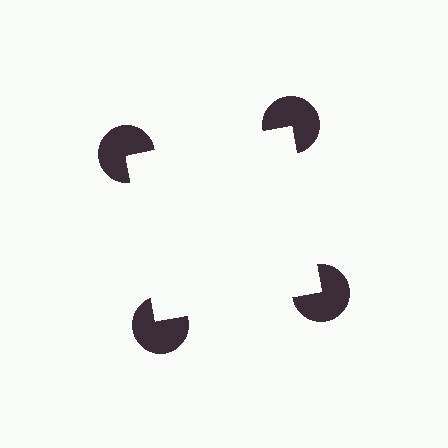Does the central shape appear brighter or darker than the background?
It typically appears slightly brighter than the background, even though no actual brightness change is drawn.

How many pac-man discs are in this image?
There are 4 — one at each vertex of the illusory square.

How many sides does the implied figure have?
4 sides.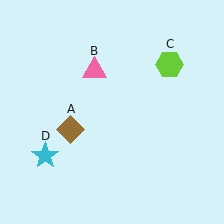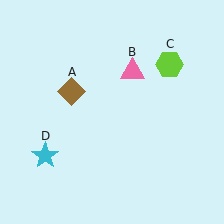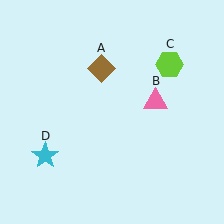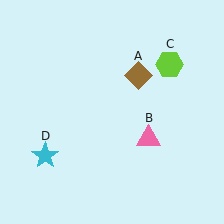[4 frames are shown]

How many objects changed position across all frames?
2 objects changed position: brown diamond (object A), pink triangle (object B).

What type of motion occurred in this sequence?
The brown diamond (object A), pink triangle (object B) rotated clockwise around the center of the scene.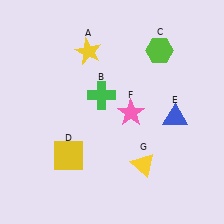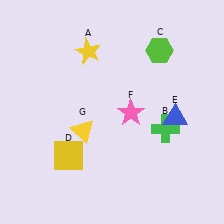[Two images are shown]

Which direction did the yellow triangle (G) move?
The yellow triangle (G) moved left.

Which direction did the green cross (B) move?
The green cross (B) moved right.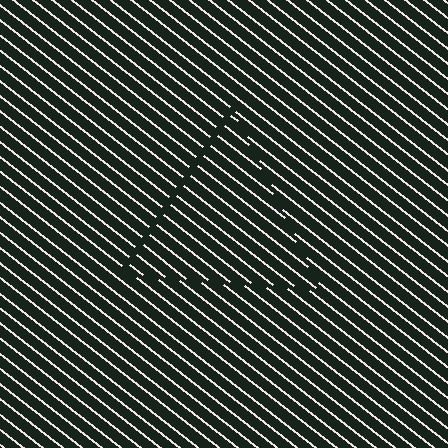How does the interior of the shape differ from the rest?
The interior of the shape contains the same grating, shifted by half a period — the contour is defined by the phase discontinuity where line-ends from the inner and outer gratings abut.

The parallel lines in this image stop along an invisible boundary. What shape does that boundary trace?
An illusory triangle. The interior of the shape contains the same grating, shifted by half a period — the contour is defined by the phase discontinuity where line-ends from the inner and outer gratings abut.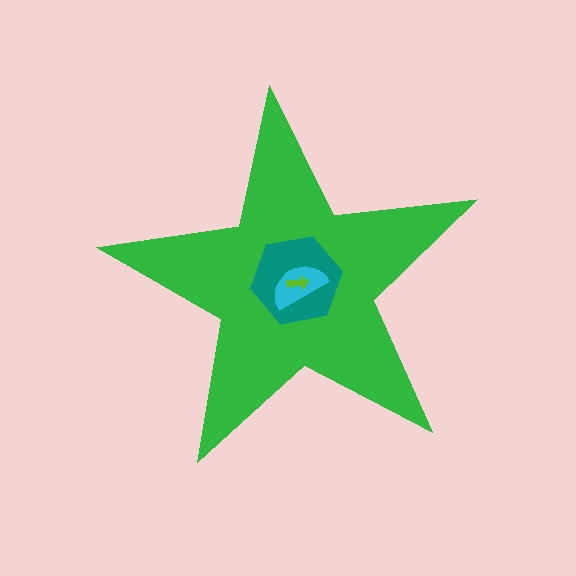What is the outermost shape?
The green star.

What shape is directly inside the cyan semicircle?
The lime arrow.